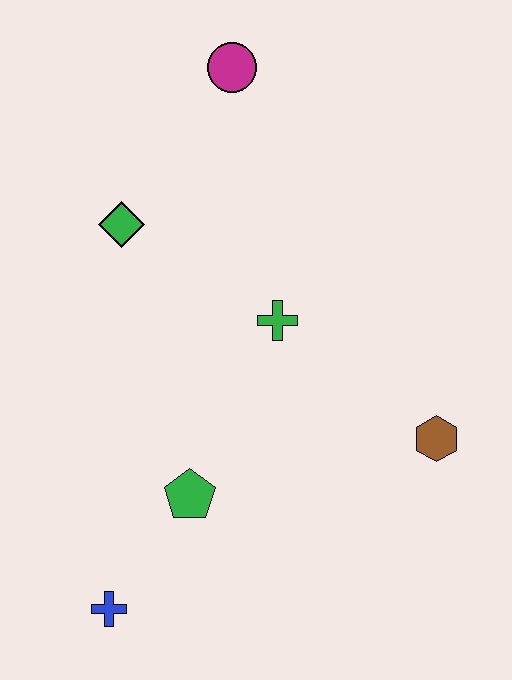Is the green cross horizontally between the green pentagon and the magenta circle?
No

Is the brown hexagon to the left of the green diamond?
No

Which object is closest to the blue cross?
The green pentagon is closest to the blue cross.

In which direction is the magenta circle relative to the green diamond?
The magenta circle is above the green diamond.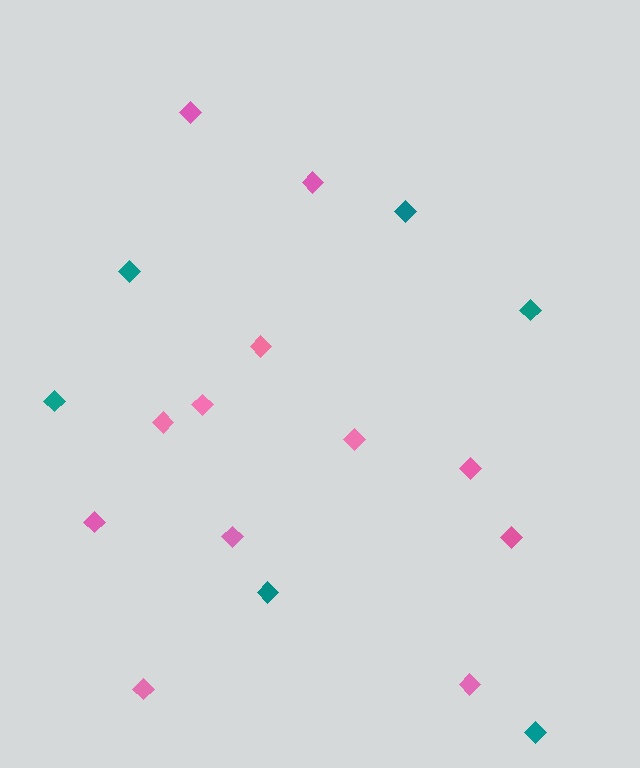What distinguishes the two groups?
There are 2 groups: one group of pink diamonds (12) and one group of teal diamonds (6).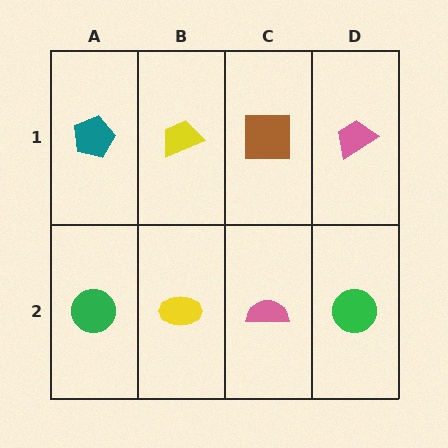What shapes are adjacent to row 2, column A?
A teal pentagon (row 1, column A), a yellow ellipse (row 2, column B).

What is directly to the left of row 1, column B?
A teal pentagon.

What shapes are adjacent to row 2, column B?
A yellow trapezoid (row 1, column B), a green circle (row 2, column A), a pink semicircle (row 2, column C).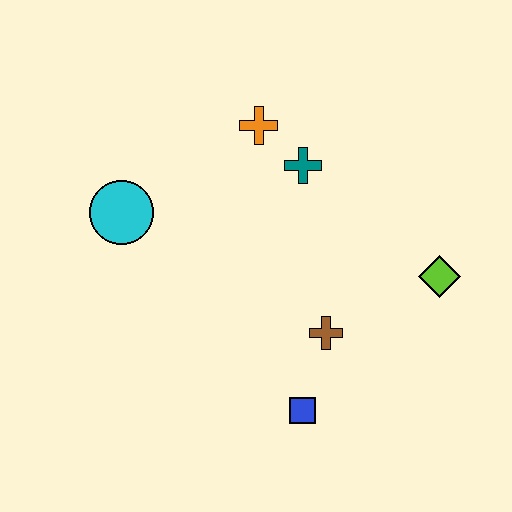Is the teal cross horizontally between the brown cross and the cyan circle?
Yes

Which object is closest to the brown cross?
The blue square is closest to the brown cross.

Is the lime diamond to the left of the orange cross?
No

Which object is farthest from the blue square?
The orange cross is farthest from the blue square.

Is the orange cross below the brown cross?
No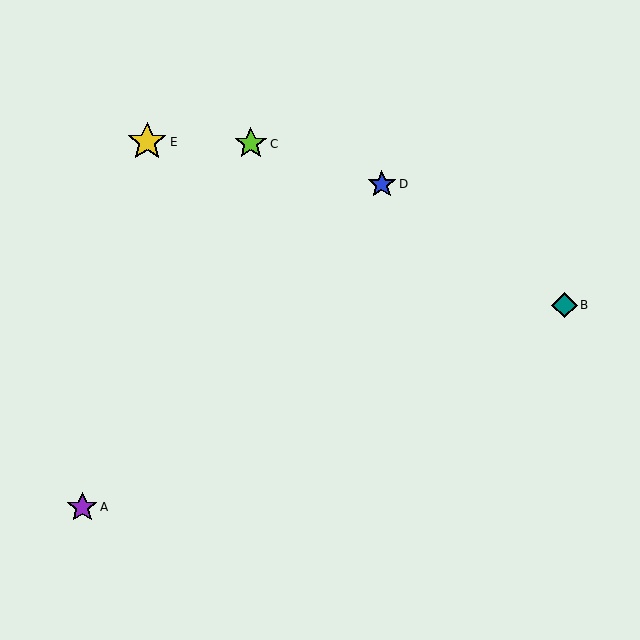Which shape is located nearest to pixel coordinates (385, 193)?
The blue star (labeled D) at (382, 184) is nearest to that location.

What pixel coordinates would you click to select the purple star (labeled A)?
Click at (82, 507) to select the purple star A.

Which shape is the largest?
The yellow star (labeled E) is the largest.